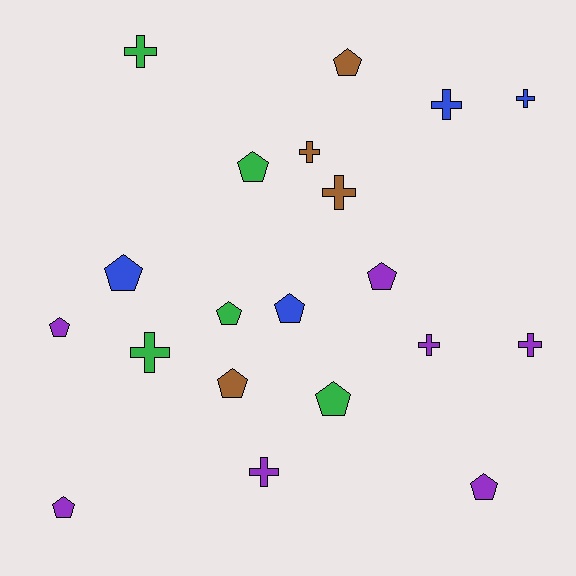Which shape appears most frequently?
Pentagon, with 11 objects.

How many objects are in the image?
There are 20 objects.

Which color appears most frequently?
Purple, with 7 objects.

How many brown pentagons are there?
There are 2 brown pentagons.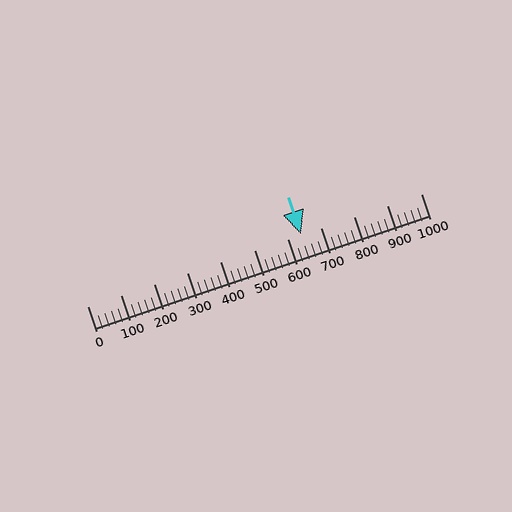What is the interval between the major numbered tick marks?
The major tick marks are spaced 100 units apart.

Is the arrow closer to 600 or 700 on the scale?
The arrow is closer to 600.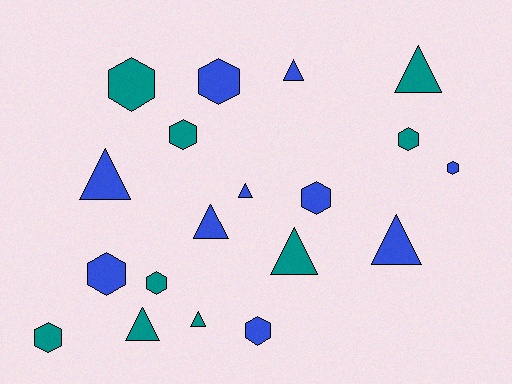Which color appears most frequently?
Blue, with 10 objects.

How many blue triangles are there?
There are 5 blue triangles.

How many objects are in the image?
There are 19 objects.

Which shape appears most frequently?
Hexagon, with 10 objects.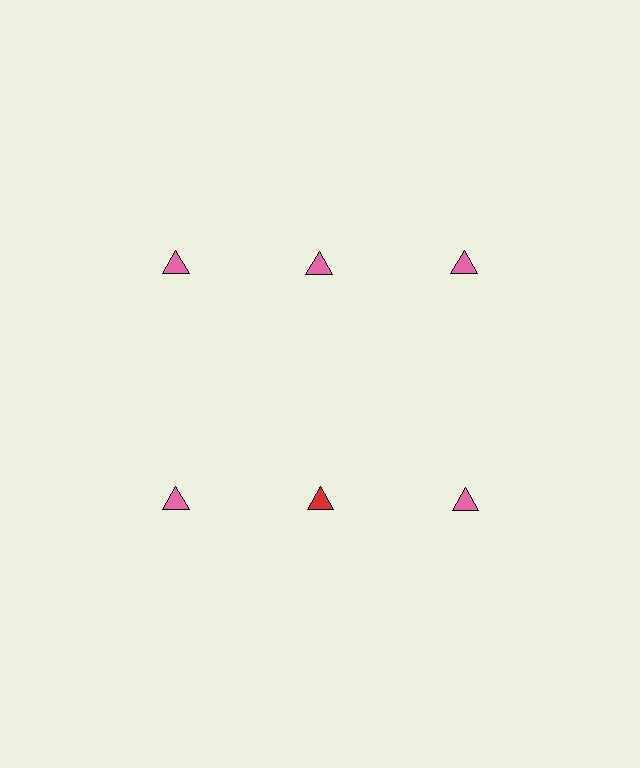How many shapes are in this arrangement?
There are 6 shapes arranged in a grid pattern.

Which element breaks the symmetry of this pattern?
The red triangle in the second row, second from left column breaks the symmetry. All other shapes are pink triangles.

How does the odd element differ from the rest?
It has a different color: red instead of pink.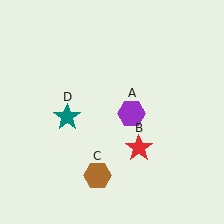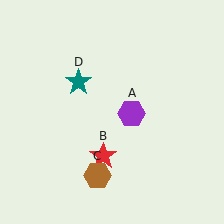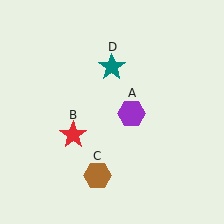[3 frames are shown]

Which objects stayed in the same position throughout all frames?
Purple hexagon (object A) and brown hexagon (object C) remained stationary.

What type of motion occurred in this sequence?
The red star (object B), teal star (object D) rotated clockwise around the center of the scene.